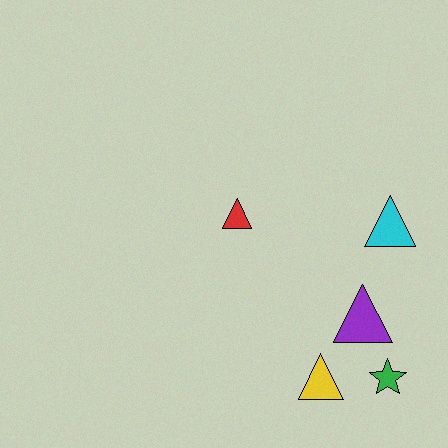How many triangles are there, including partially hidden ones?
There are 4 triangles.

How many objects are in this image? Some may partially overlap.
There are 5 objects.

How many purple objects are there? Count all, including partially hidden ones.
There is 1 purple object.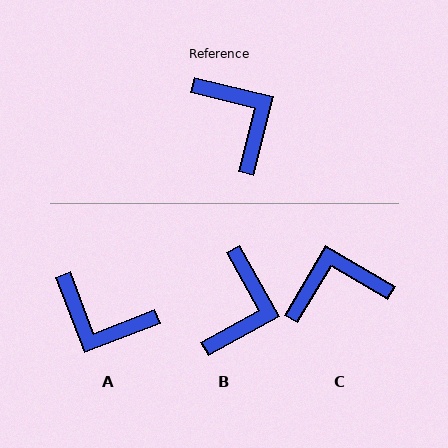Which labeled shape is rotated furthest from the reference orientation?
A, about 145 degrees away.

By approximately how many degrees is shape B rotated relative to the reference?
Approximately 47 degrees clockwise.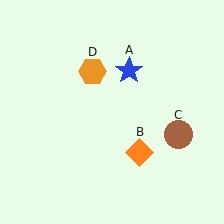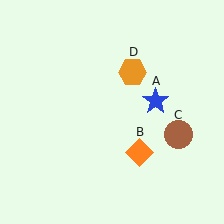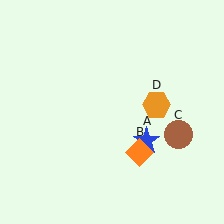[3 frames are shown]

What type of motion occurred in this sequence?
The blue star (object A), orange hexagon (object D) rotated clockwise around the center of the scene.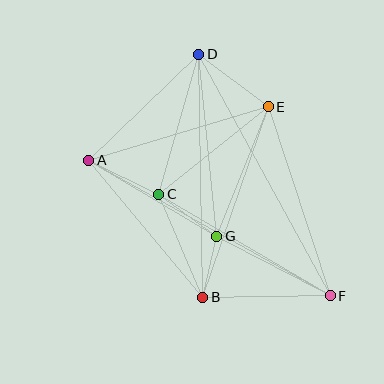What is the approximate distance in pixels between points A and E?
The distance between A and E is approximately 187 pixels.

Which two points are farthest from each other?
Points A and F are farthest from each other.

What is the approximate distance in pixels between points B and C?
The distance between B and C is approximately 112 pixels.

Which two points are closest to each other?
Points B and G are closest to each other.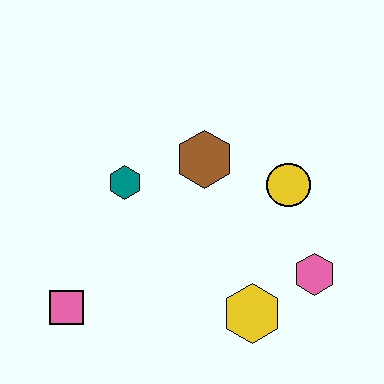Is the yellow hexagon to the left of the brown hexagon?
No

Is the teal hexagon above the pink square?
Yes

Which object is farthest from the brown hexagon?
The pink square is farthest from the brown hexagon.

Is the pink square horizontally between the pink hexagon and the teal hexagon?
No